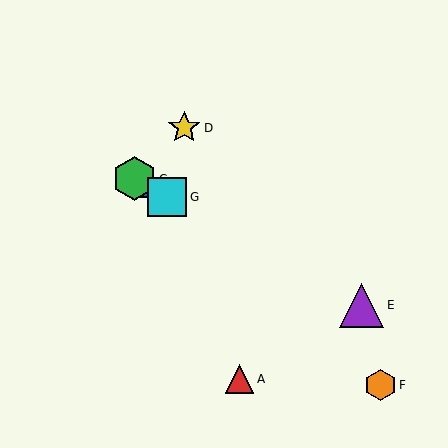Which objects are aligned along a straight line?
Objects B, C, E, G are aligned along a straight line.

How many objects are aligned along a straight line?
4 objects (B, C, E, G) are aligned along a straight line.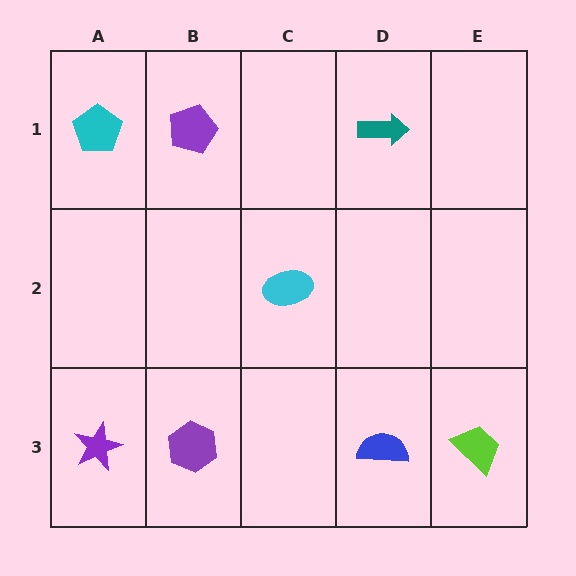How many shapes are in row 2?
1 shape.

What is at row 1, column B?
A purple pentagon.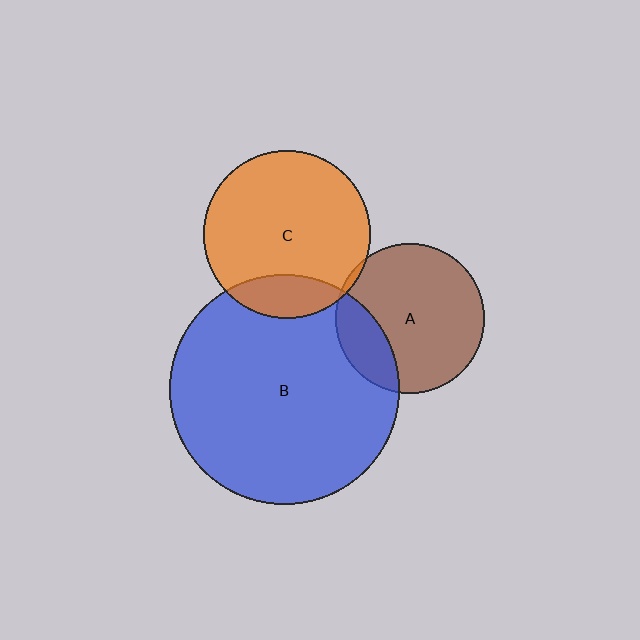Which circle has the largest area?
Circle B (blue).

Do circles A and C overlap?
Yes.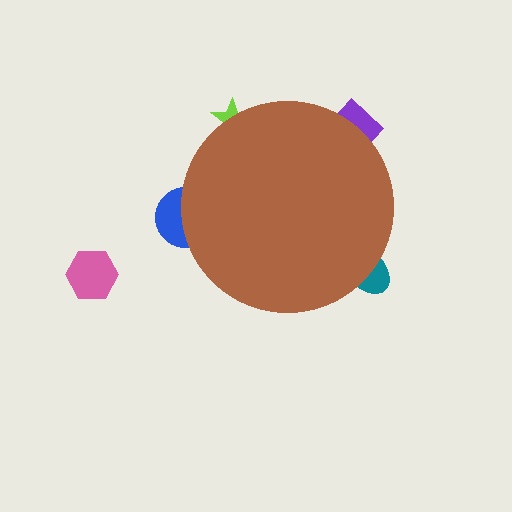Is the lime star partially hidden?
Yes, the lime star is partially hidden behind the brown circle.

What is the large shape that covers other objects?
A brown circle.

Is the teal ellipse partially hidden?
Yes, the teal ellipse is partially hidden behind the brown circle.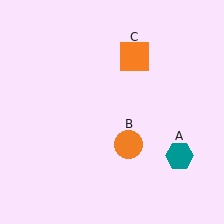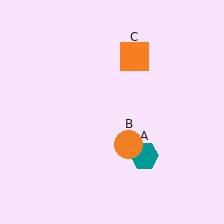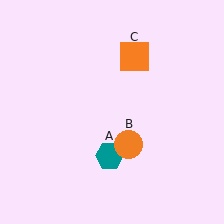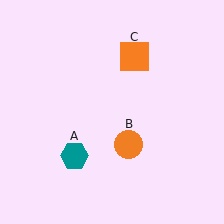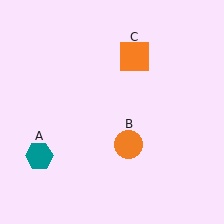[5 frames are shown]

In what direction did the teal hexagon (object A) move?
The teal hexagon (object A) moved left.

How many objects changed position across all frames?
1 object changed position: teal hexagon (object A).